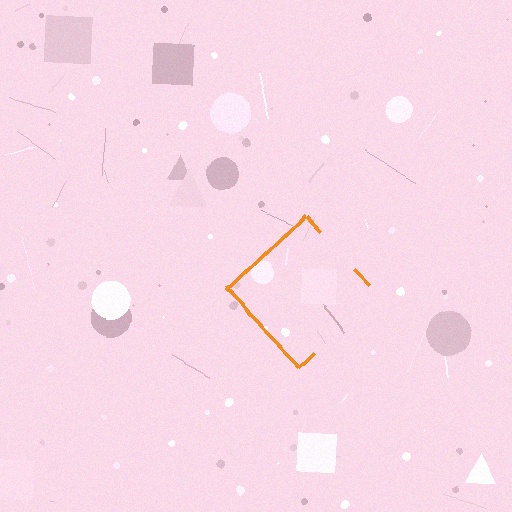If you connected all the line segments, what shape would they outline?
They would outline a diamond.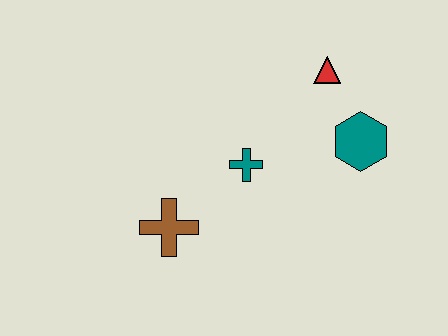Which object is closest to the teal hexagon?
The red triangle is closest to the teal hexagon.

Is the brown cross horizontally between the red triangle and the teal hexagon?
No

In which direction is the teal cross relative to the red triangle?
The teal cross is below the red triangle.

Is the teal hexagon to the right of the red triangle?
Yes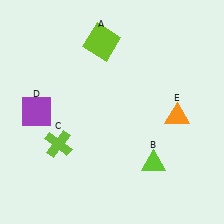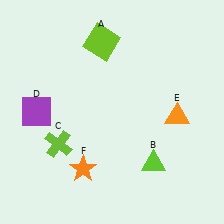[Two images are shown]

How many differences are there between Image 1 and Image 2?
There is 1 difference between the two images.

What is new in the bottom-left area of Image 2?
An orange star (F) was added in the bottom-left area of Image 2.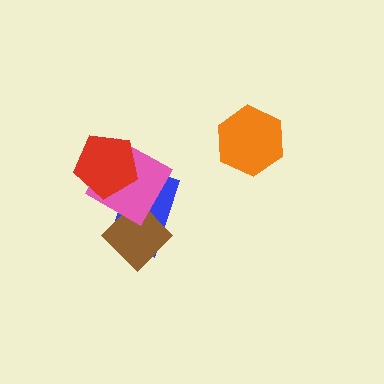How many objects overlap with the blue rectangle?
3 objects overlap with the blue rectangle.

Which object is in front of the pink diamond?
The red pentagon is in front of the pink diamond.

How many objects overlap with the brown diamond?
2 objects overlap with the brown diamond.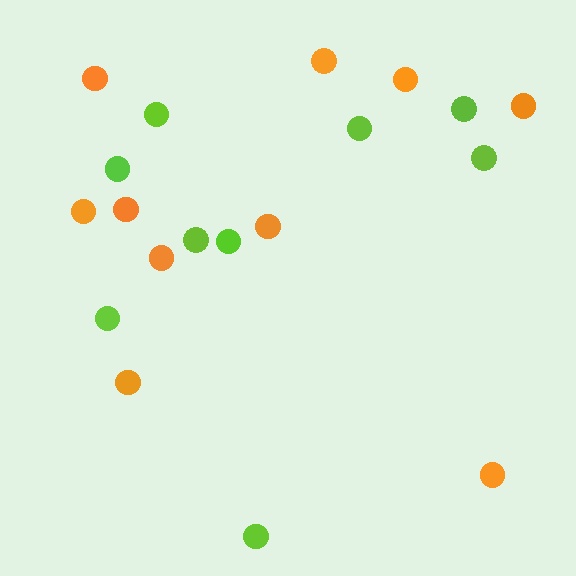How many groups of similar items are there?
There are 2 groups: one group of lime circles (9) and one group of orange circles (10).